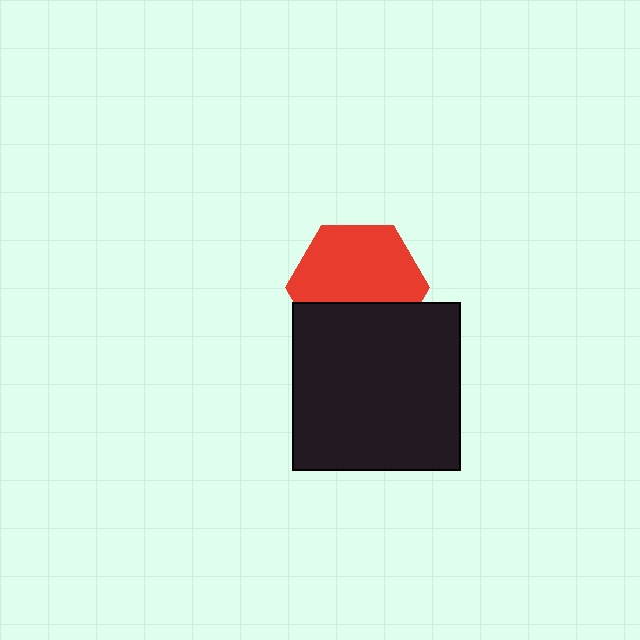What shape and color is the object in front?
The object in front is a black square.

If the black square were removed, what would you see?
You would see the complete red hexagon.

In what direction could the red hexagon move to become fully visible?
The red hexagon could move up. That would shift it out from behind the black square entirely.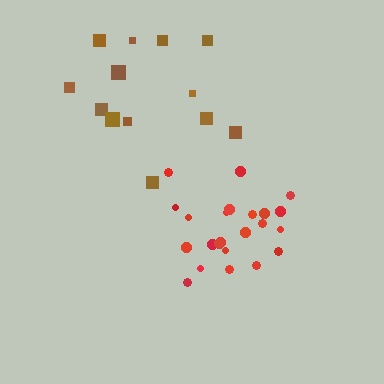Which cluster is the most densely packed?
Red.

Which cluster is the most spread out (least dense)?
Brown.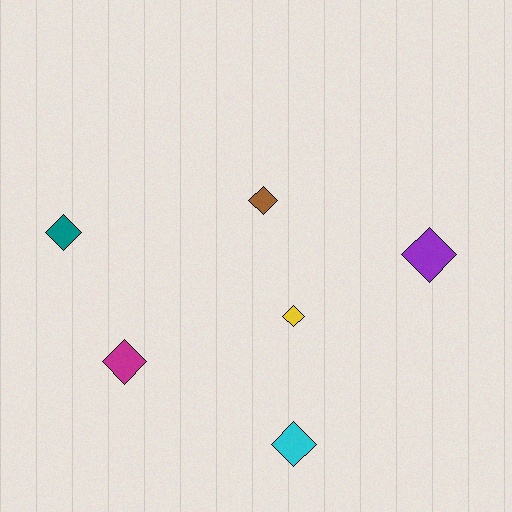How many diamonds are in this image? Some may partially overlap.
There are 6 diamonds.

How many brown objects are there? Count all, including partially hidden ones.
There is 1 brown object.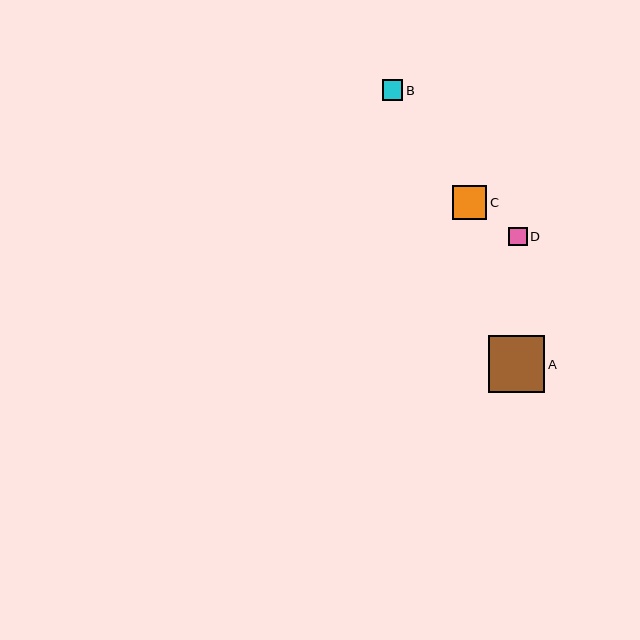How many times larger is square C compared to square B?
Square C is approximately 1.7 times the size of square B.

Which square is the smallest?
Square D is the smallest with a size of approximately 19 pixels.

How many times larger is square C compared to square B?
Square C is approximately 1.7 times the size of square B.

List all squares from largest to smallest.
From largest to smallest: A, C, B, D.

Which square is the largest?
Square A is the largest with a size of approximately 56 pixels.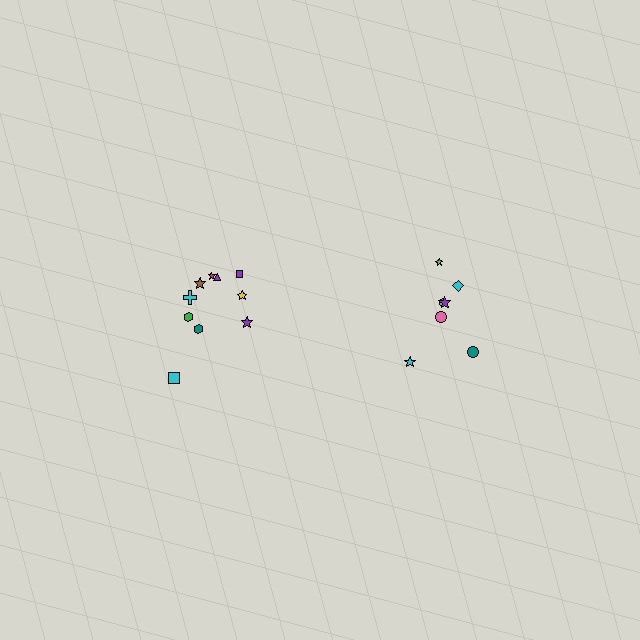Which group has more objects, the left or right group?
The left group.